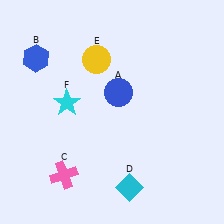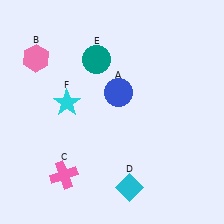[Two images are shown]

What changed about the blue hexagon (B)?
In Image 1, B is blue. In Image 2, it changed to pink.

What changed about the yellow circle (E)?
In Image 1, E is yellow. In Image 2, it changed to teal.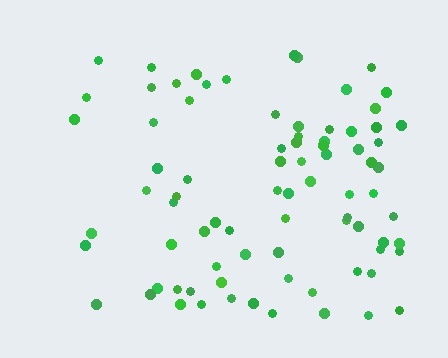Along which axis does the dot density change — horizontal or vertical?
Horizontal.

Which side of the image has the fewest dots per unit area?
The left.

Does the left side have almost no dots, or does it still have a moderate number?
Still a moderate number, just noticeably fewer than the right.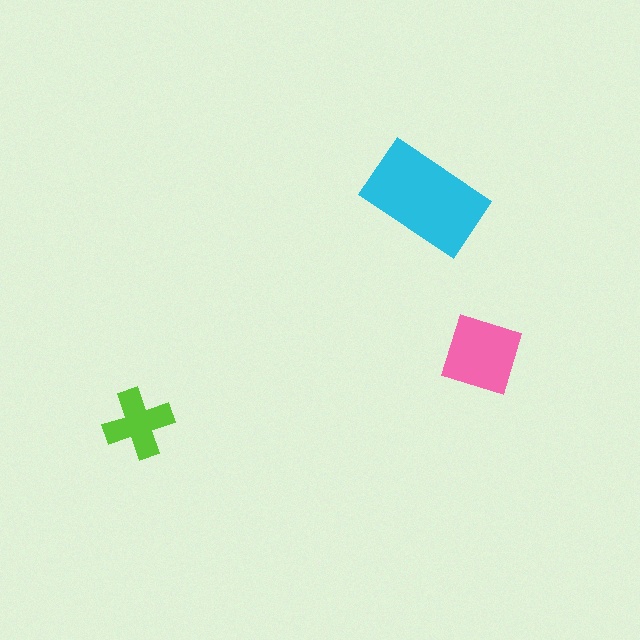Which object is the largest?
The cyan rectangle.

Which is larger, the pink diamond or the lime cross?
The pink diamond.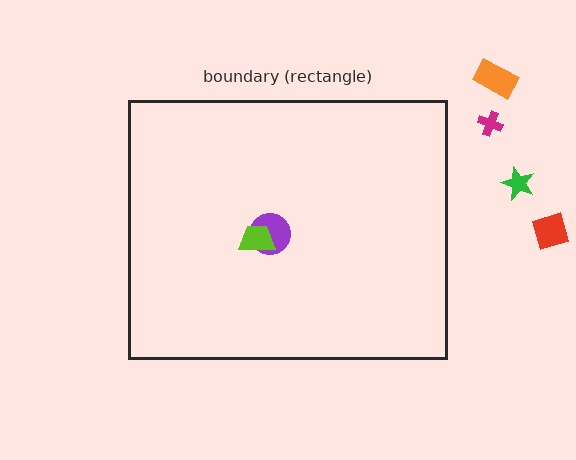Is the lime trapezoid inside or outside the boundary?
Inside.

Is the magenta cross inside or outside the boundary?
Outside.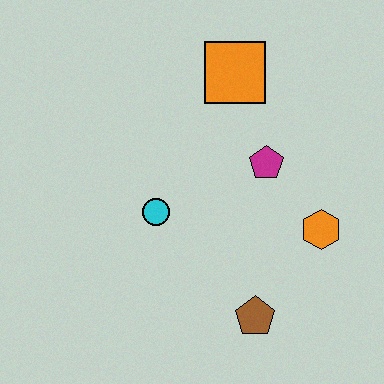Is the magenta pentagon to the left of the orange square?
No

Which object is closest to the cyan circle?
The magenta pentagon is closest to the cyan circle.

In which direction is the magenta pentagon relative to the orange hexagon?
The magenta pentagon is above the orange hexagon.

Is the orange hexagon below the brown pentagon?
No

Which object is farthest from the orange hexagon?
The orange square is farthest from the orange hexagon.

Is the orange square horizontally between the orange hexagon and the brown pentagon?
No